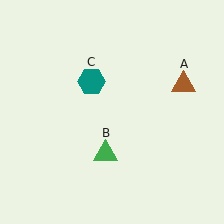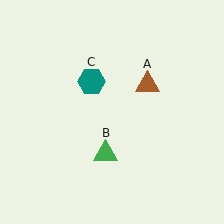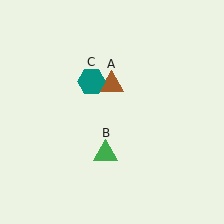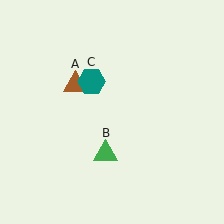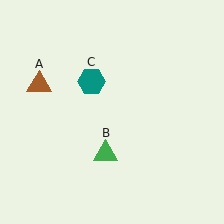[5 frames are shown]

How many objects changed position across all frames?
1 object changed position: brown triangle (object A).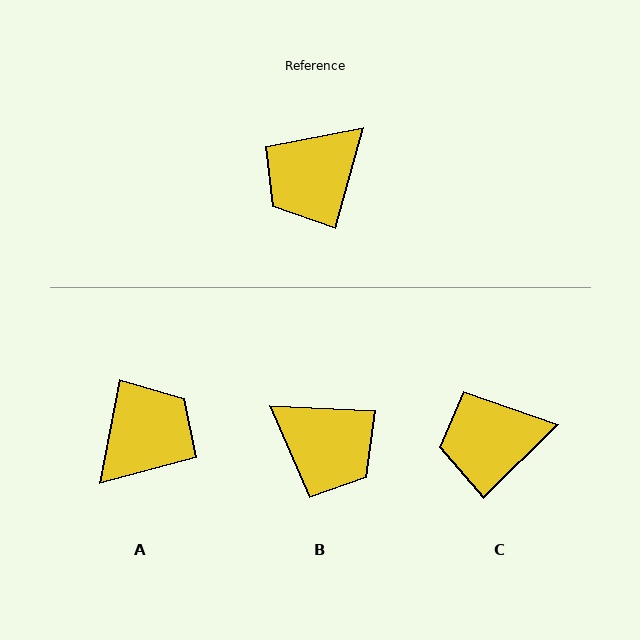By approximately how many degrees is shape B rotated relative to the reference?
Approximately 103 degrees counter-clockwise.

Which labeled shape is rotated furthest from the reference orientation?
A, about 176 degrees away.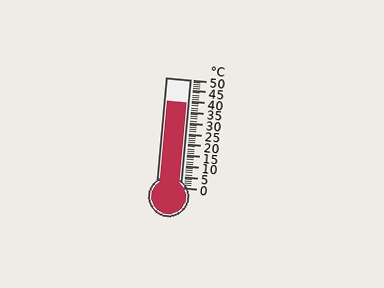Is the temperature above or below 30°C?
The temperature is above 30°C.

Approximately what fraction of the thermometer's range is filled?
The thermometer is filled to approximately 80% of its range.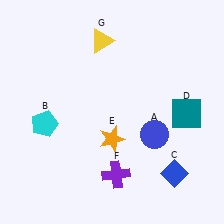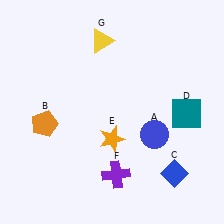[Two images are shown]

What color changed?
The pentagon (B) changed from cyan in Image 1 to orange in Image 2.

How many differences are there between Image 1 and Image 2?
There is 1 difference between the two images.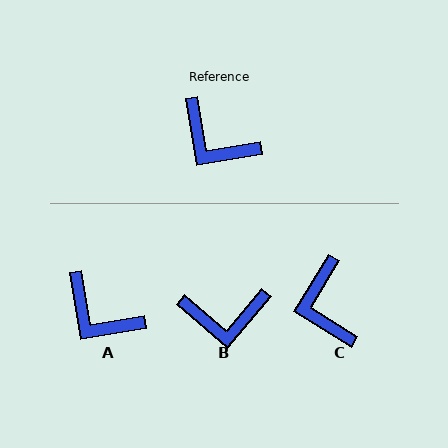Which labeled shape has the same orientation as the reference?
A.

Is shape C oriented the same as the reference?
No, it is off by about 41 degrees.